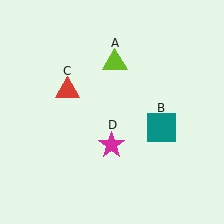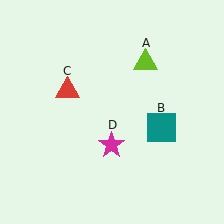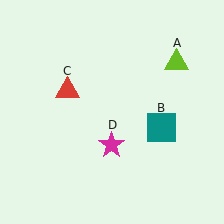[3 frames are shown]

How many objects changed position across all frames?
1 object changed position: lime triangle (object A).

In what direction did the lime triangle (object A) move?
The lime triangle (object A) moved right.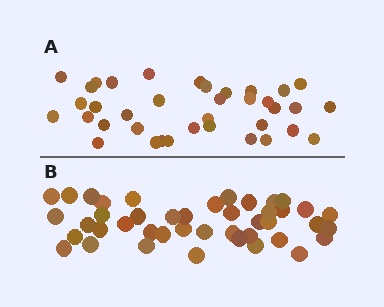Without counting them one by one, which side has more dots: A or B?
Region B (the bottom region) has more dots.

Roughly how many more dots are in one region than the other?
Region B has about 6 more dots than region A.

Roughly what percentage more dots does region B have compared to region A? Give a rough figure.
About 15% more.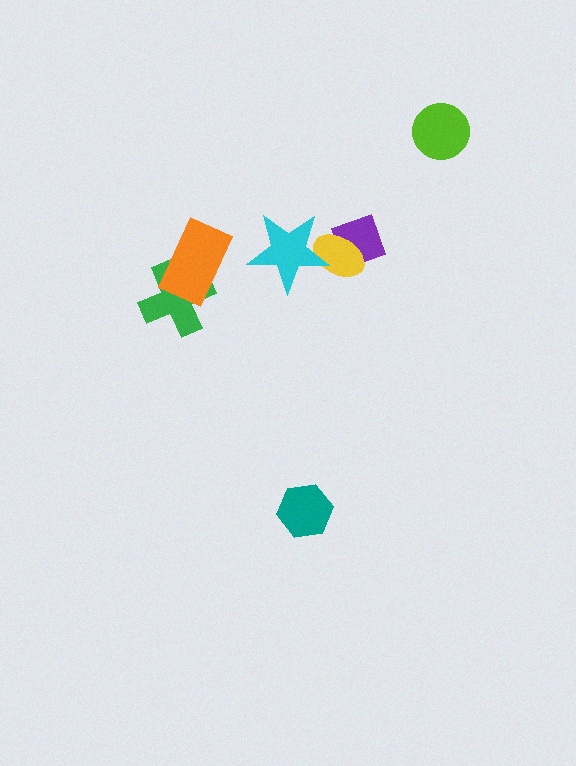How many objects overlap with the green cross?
1 object overlaps with the green cross.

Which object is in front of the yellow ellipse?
The cyan star is in front of the yellow ellipse.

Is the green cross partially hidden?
Yes, it is partially covered by another shape.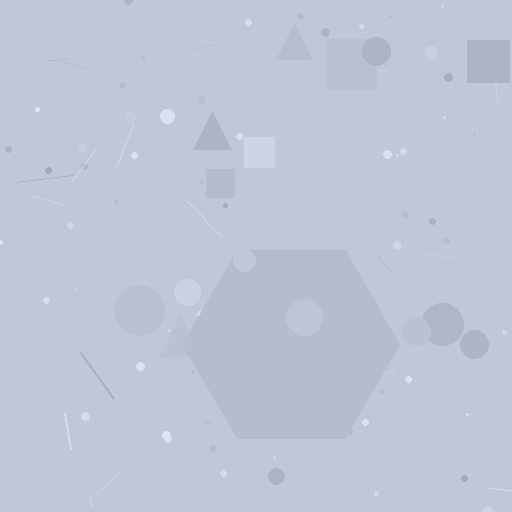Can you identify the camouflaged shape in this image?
The camouflaged shape is a hexagon.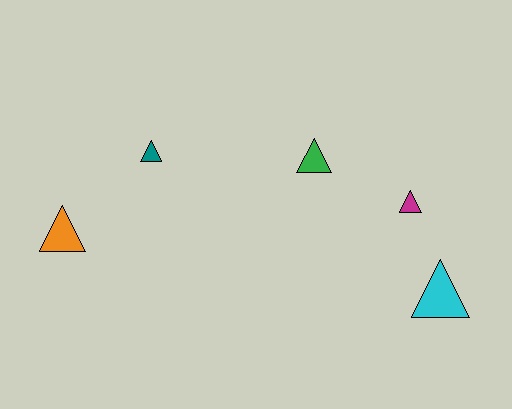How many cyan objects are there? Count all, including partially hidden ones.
There is 1 cyan object.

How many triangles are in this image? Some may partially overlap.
There are 5 triangles.